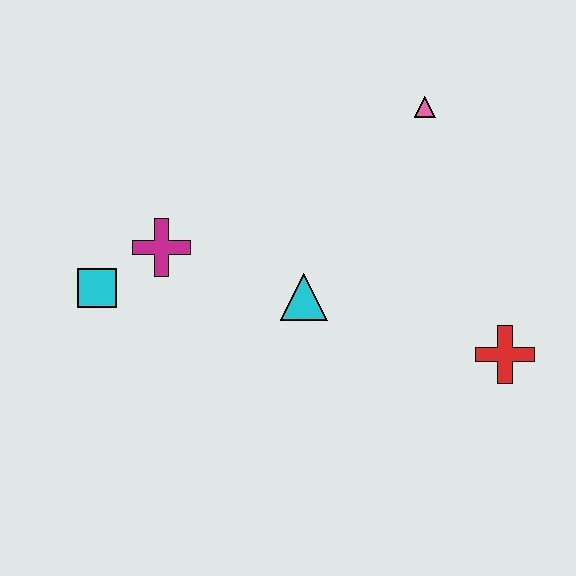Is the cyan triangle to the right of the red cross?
No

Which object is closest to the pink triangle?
The cyan triangle is closest to the pink triangle.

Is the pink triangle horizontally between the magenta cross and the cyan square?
No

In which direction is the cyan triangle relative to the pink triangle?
The cyan triangle is below the pink triangle.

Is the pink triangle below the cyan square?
No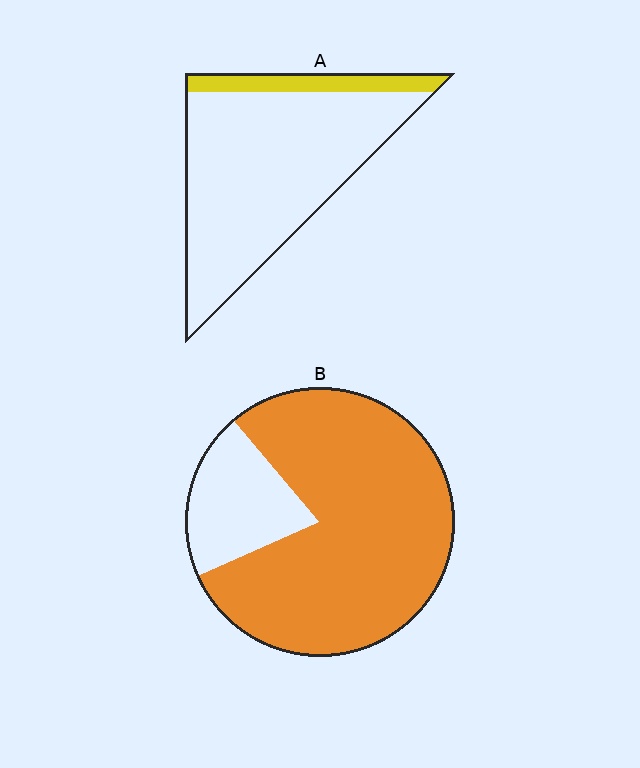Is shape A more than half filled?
No.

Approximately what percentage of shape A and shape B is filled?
A is approximately 15% and B is approximately 80%.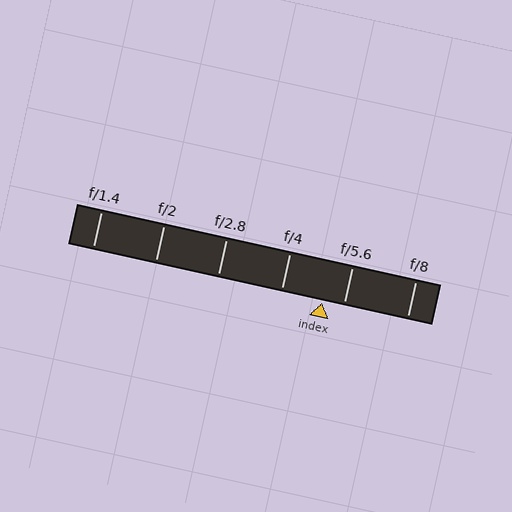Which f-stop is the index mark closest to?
The index mark is closest to f/5.6.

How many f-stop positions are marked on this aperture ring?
There are 6 f-stop positions marked.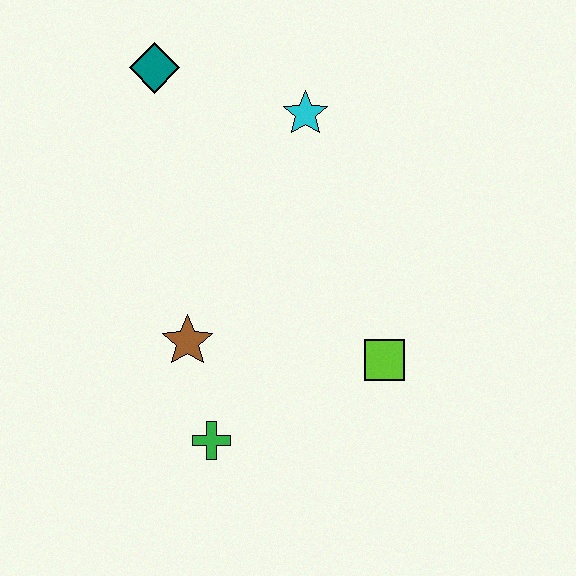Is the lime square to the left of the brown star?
No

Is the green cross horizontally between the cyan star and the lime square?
No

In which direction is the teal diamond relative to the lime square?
The teal diamond is above the lime square.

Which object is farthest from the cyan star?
The green cross is farthest from the cyan star.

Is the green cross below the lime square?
Yes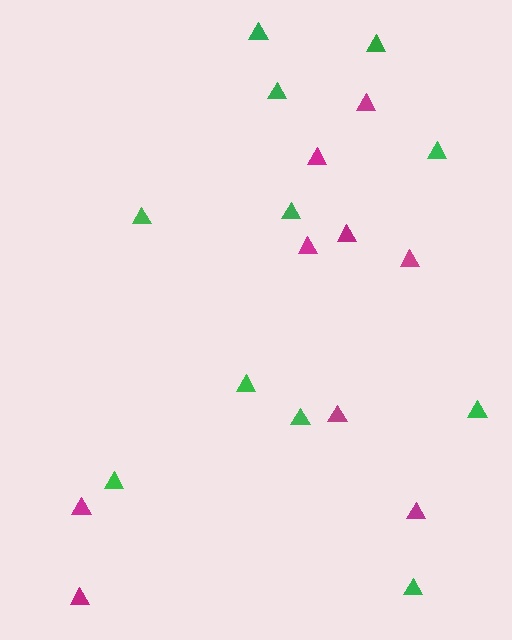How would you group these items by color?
There are 2 groups: one group of green triangles (11) and one group of magenta triangles (9).